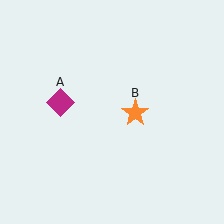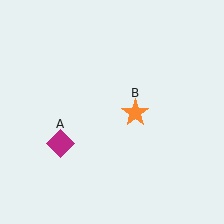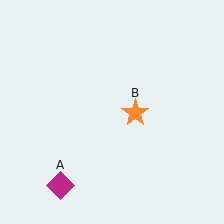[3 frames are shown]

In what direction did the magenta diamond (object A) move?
The magenta diamond (object A) moved down.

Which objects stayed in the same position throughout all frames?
Orange star (object B) remained stationary.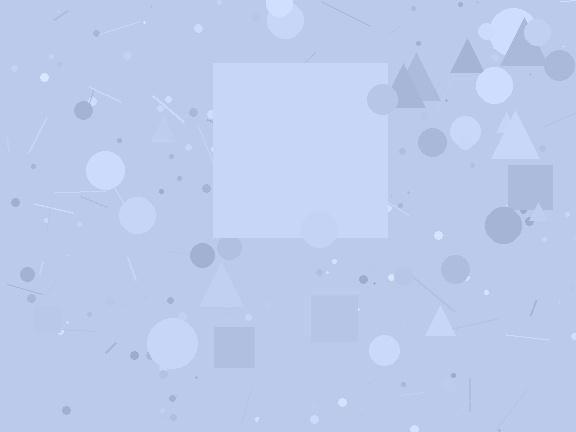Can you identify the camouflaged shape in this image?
The camouflaged shape is a square.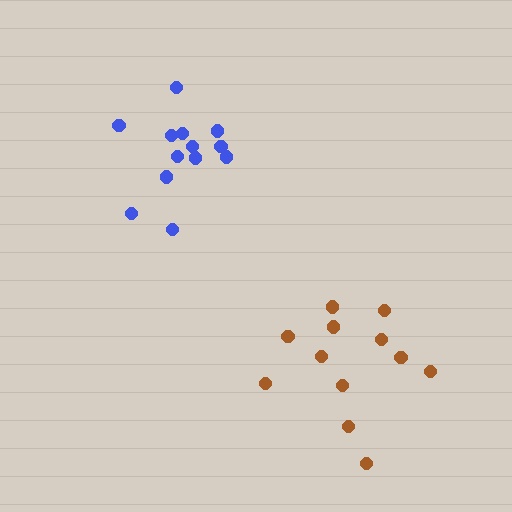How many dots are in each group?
Group 1: 12 dots, Group 2: 13 dots (25 total).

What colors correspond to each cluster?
The clusters are colored: brown, blue.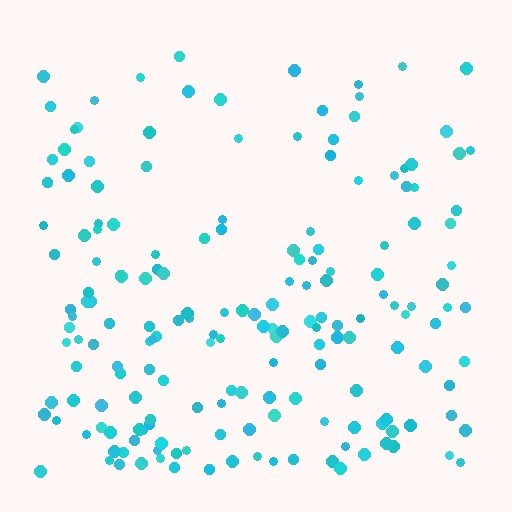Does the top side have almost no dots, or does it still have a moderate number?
Still a moderate number, just noticeably fewer than the bottom.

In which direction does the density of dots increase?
From top to bottom, with the bottom side densest.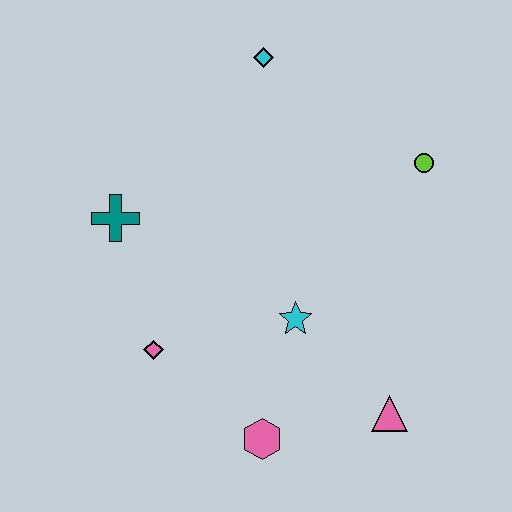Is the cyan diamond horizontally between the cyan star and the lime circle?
No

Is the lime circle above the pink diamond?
Yes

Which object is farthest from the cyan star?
The cyan diamond is farthest from the cyan star.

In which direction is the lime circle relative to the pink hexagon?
The lime circle is above the pink hexagon.